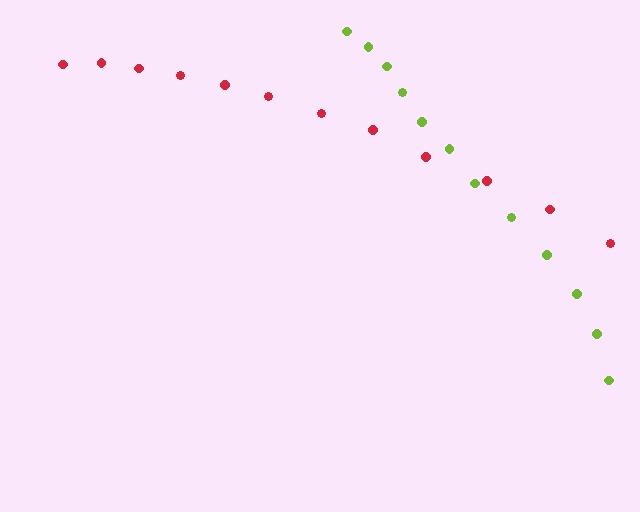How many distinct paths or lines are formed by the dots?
There are 2 distinct paths.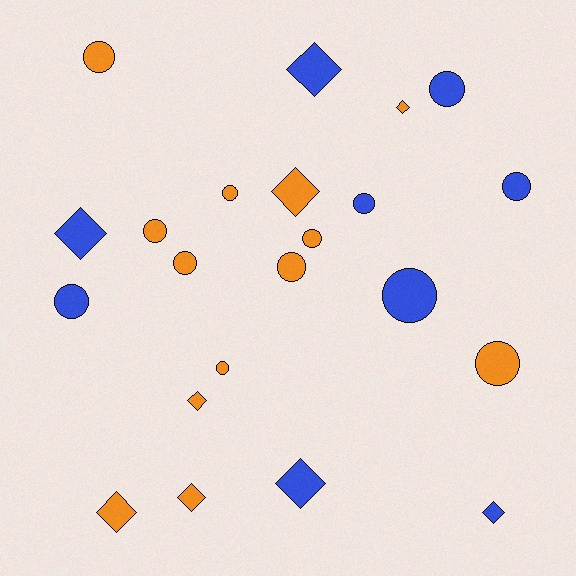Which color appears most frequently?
Orange, with 13 objects.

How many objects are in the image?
There are 22 objects.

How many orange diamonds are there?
There are 5 orange diamonds.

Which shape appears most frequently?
Circle, with 13 objects.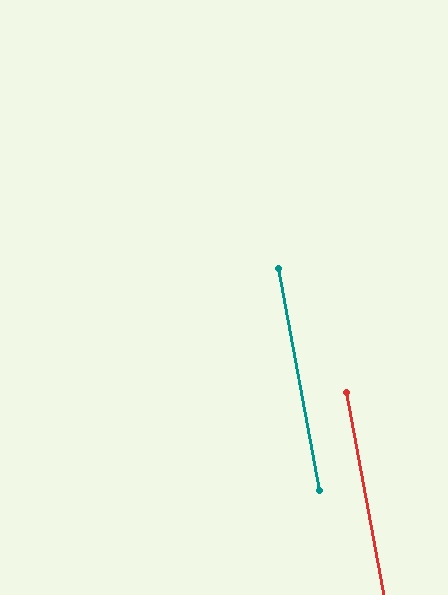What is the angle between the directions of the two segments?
Approximately 0 degrees.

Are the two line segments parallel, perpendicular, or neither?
Parallel — their directions differ by only 0.2°.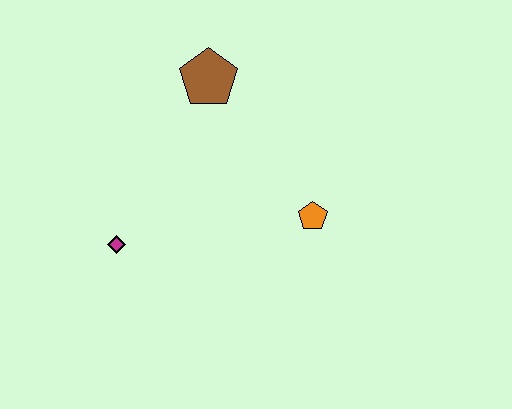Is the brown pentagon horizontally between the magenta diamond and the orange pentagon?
Yes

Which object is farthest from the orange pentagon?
The magenta diamond is farthest from the orange pentagon.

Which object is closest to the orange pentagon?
The brown pentagon is closest to the orange pentagon.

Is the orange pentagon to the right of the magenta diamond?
Yes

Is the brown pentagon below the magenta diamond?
No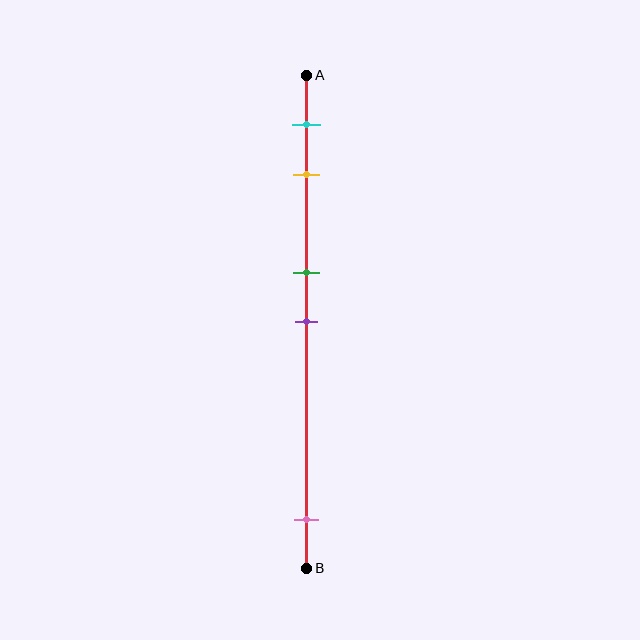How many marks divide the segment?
There are 5 marks dividing the segment.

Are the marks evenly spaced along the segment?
No, the marks are not evenly spaced.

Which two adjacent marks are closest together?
The green and purple marks are the closest adjacent pair.